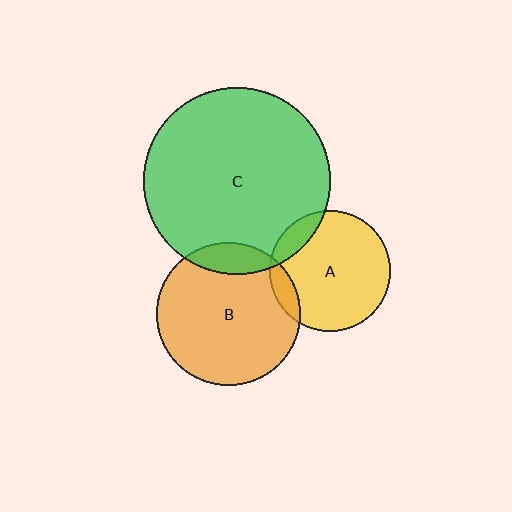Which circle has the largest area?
Circle C (green).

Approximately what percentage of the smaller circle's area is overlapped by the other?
Approximately 10%.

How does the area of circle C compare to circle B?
Approximately 1.7 times.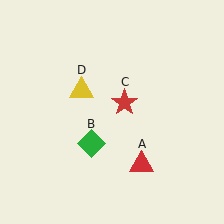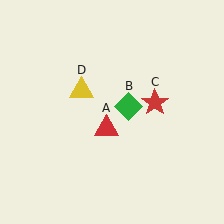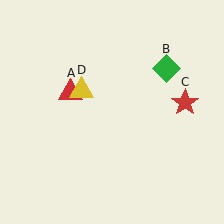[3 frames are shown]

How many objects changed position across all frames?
3 objects changed position: red triangle (object A), green diamond (object B), red star (object C).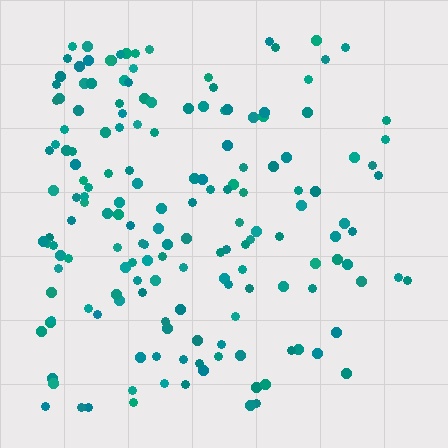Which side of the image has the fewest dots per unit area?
The right.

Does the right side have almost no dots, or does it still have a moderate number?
Still a moderate number, just noticeably fewer than the left.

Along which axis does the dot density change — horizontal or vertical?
Horizontal.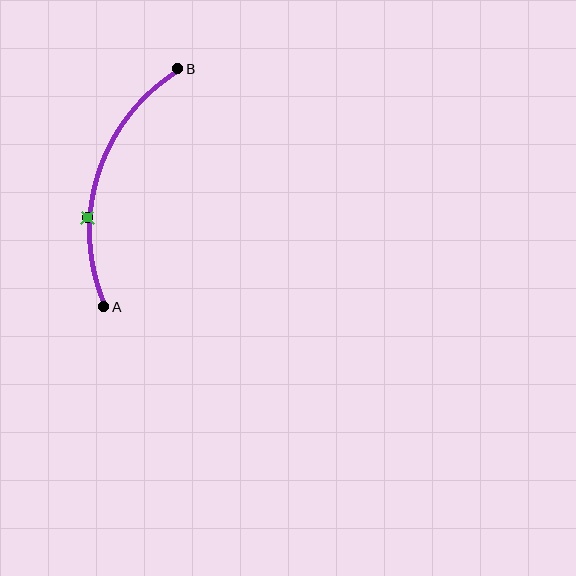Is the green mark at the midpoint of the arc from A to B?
No. The green mark lies on the arc but is closer to endpoint A. The arc midpoint would be at the point on the curve equidistant along the arc from both A and B.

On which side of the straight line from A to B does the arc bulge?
The arc bulges to the left of the straight line connecting A and B.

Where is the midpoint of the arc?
The arc midpoint is the point on the curve farthest from the straight line joining A and B. It sits to the left of that line.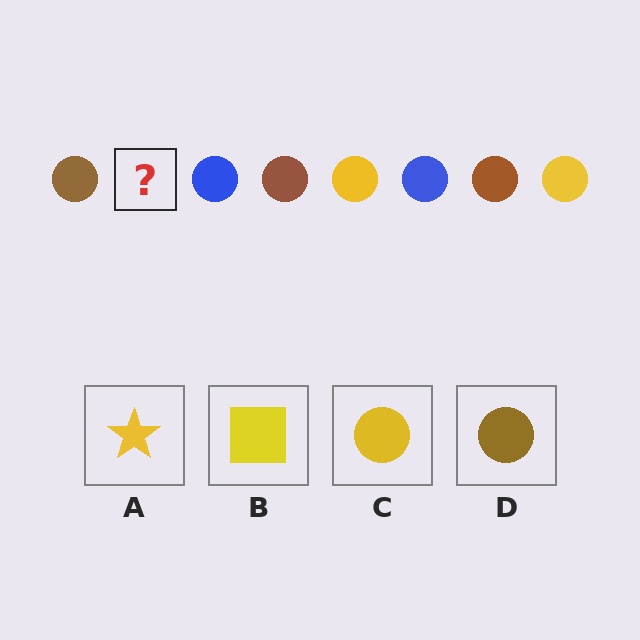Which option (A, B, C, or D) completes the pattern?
C.